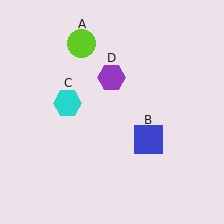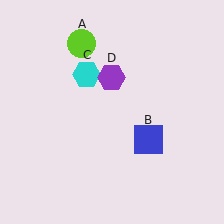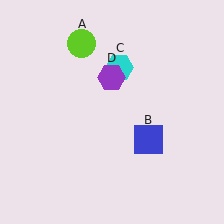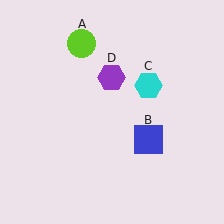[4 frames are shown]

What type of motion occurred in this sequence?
The cyan hexagon (object C) rotated clockwise around the center of the scene.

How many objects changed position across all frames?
1 object changed position: cyan hexagon (object C).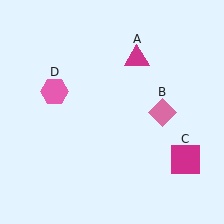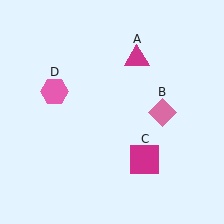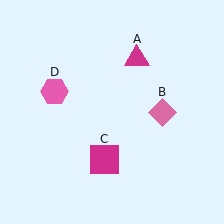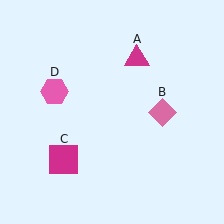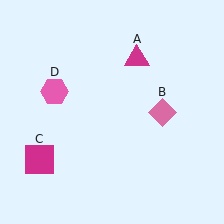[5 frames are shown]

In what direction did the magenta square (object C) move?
The magenta square (object C) moved left.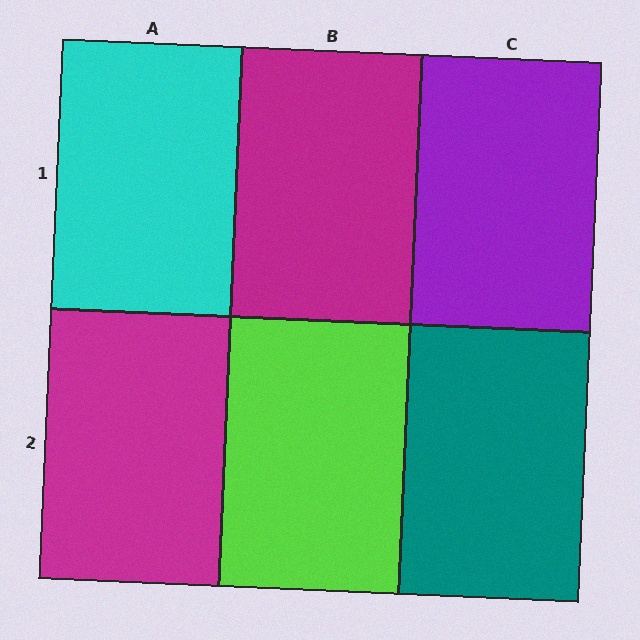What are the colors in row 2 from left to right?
Magenta, lime, teal.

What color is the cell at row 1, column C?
Purple.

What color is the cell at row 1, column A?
Cyan.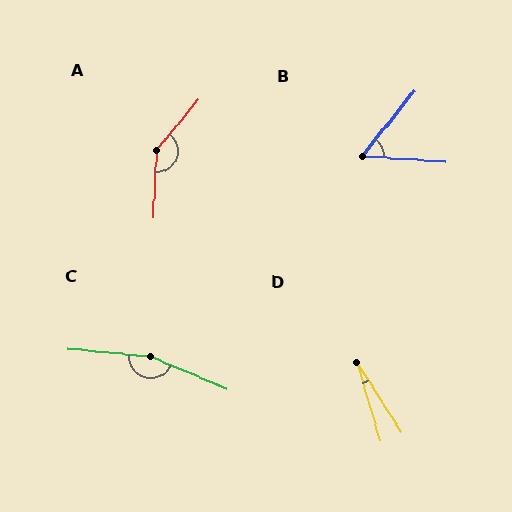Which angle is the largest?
C, at approximately 162 degrees.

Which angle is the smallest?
D, at approximately 16 degrees.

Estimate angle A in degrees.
Approximately 143 degrees.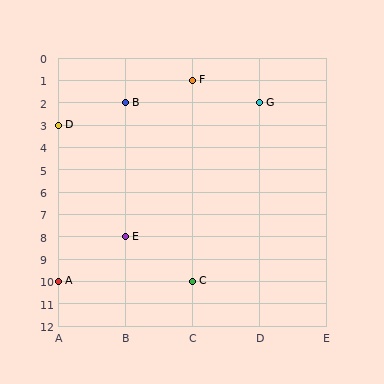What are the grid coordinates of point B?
Point B is at grid coordinates (B, 2).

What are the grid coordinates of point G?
Point G is at grid coordinates (D, 2).